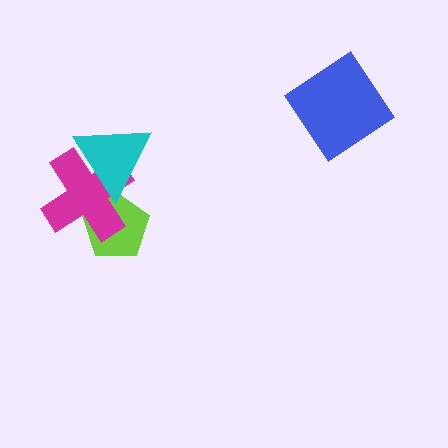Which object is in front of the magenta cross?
The cyan triangle is in front of the magenta cross.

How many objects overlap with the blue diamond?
0 objects overlap with the blue diamond.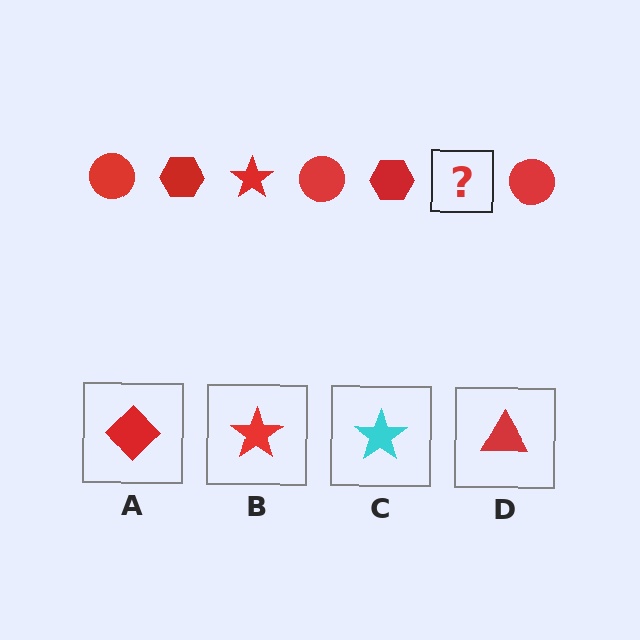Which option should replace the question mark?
Option B.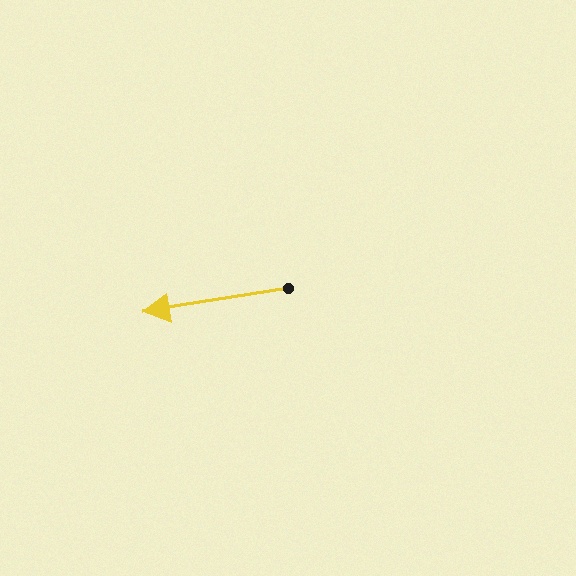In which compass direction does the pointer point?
West.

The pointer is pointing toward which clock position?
Roughly 9 o'clock.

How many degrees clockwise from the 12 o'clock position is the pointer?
Approximately 261 degrees.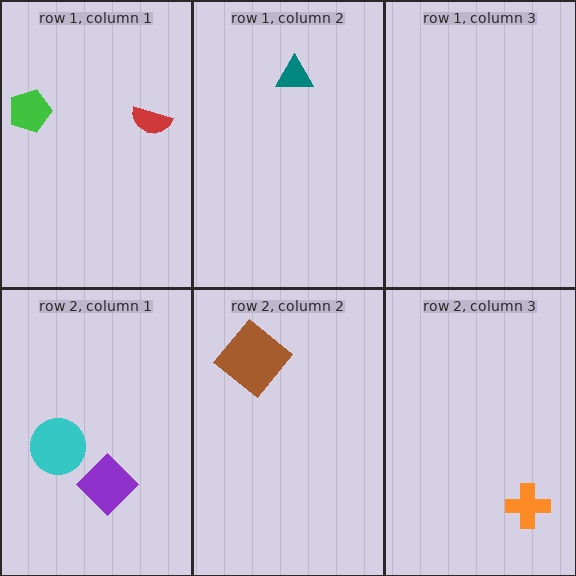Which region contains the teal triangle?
The row 1, column 2 region.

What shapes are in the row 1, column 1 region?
The green pentagon, the red semicircle.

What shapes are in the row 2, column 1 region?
The cyan circle, the purple diamond.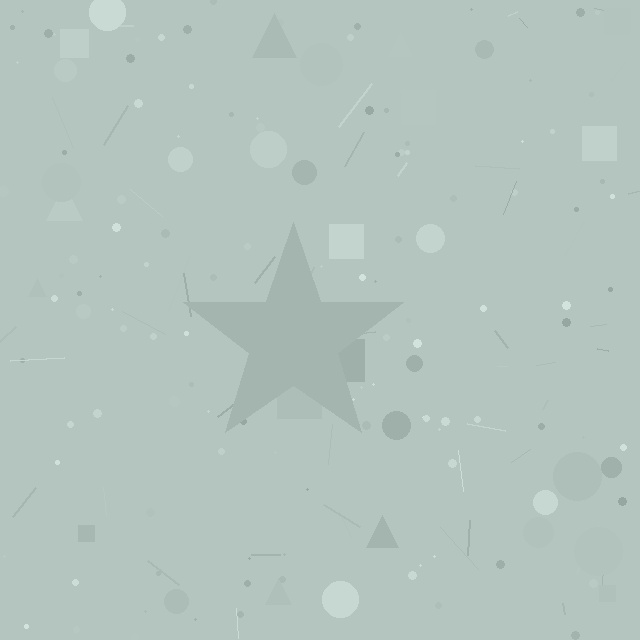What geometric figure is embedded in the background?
A star is embedded in the background.